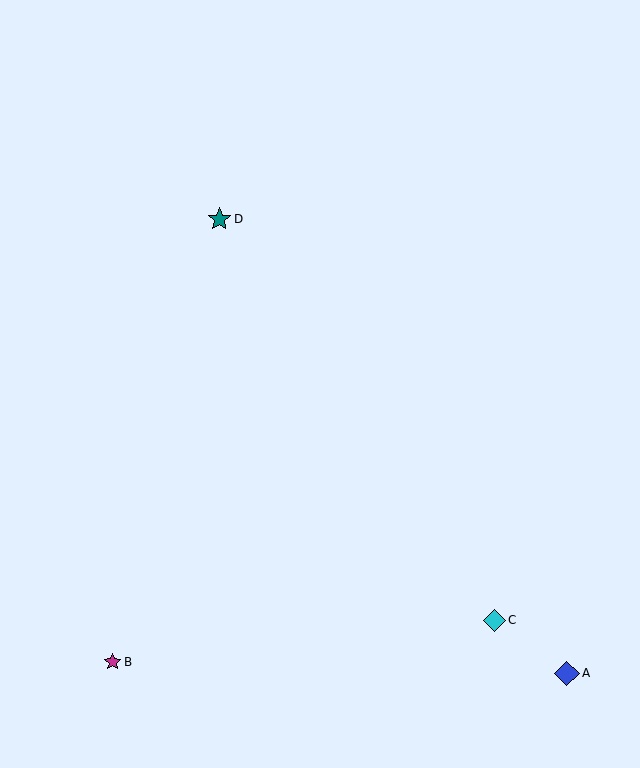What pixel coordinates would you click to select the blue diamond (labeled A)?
Click at (567, 673) to select the blue diamond A.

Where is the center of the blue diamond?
The center of the blue diamond is at (567, 673).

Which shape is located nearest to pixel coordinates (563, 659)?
The blue diamond (labeled A) at (567, 673) is nearest to that location.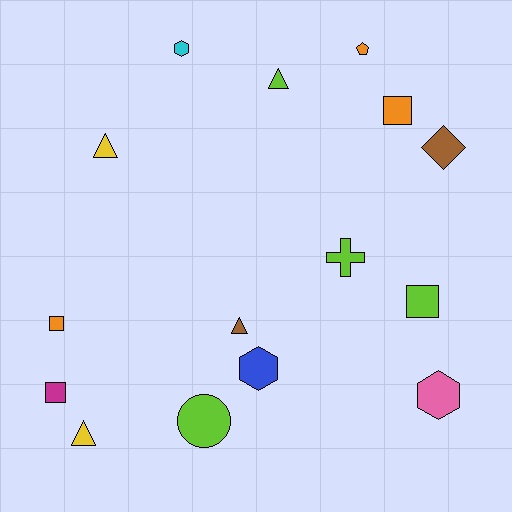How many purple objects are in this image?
There are no purple objects.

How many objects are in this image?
There are 15 objects.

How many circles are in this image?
There is 1 circle.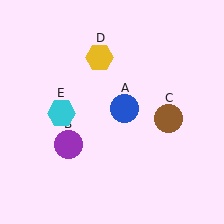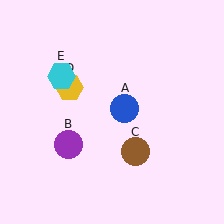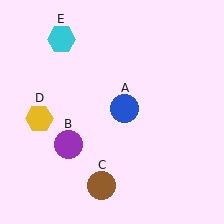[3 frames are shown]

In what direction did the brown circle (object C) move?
The brown circle (object C) moved down and to the left.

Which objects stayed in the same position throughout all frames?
Blue circle (object A) and purple circle (object B) remained stationary.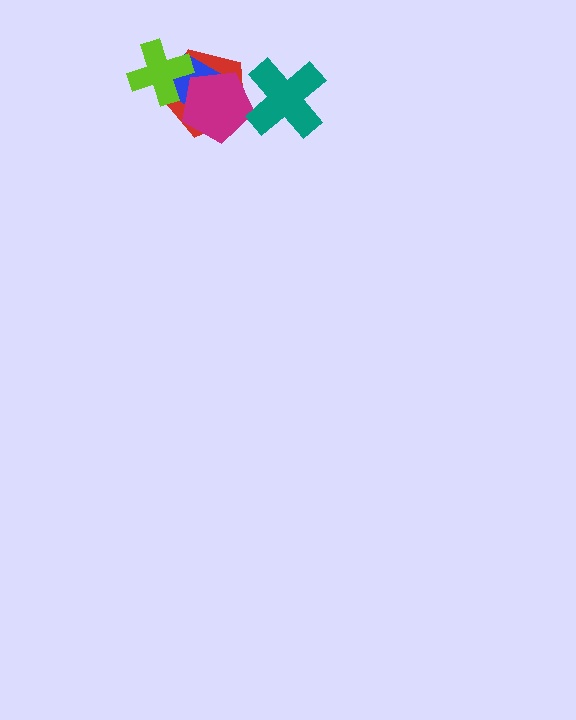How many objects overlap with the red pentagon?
3 objects overlap with the red pentagon.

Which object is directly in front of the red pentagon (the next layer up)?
The blue diamond is directly in front of the red pentagon.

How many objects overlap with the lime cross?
2 objects overlap with the lime cross.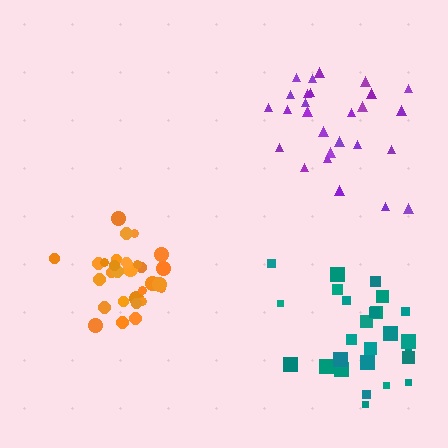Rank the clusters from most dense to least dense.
orange, teal, purple.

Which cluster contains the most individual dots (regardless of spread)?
Orange (30).